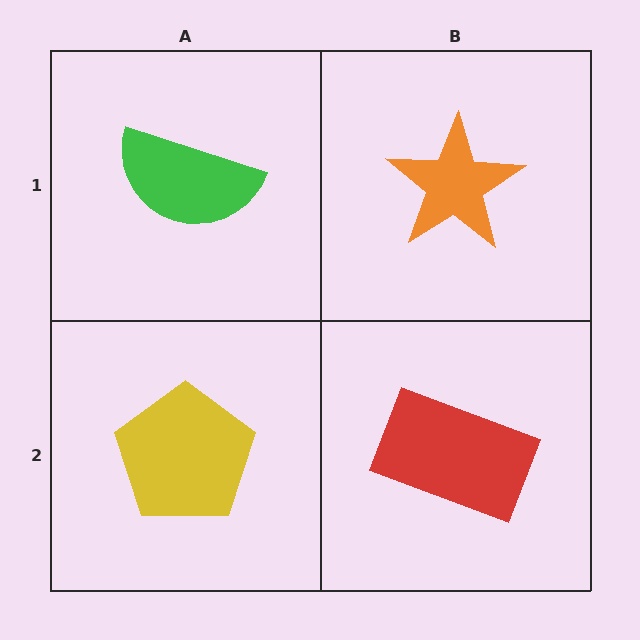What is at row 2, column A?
A yellow pentagon.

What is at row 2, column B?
A red rectangle.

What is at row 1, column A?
A green semicircle.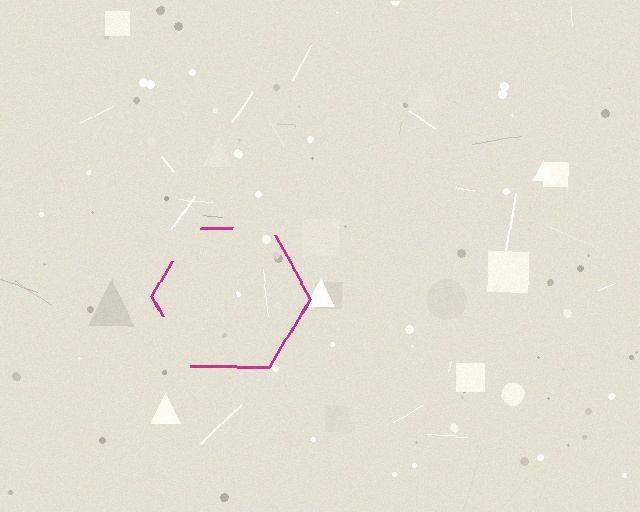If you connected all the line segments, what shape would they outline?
They would outline a hexagon.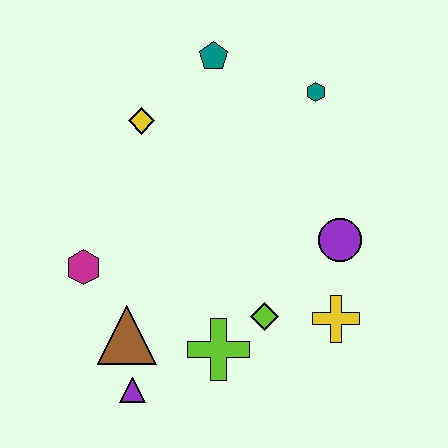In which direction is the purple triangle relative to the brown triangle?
The purple triangle is below the brown triangle.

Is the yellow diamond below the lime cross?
No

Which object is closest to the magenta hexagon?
The brown triangle is closest to the magenta hexagon.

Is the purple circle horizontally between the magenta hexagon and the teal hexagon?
No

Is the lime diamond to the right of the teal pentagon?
Yes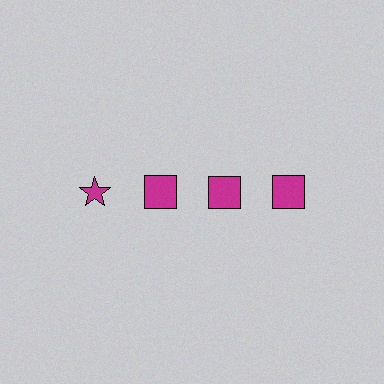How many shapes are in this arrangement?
There are 4 shapes arranged in a grid pattern.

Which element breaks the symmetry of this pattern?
The magenta star in the top row, leftmost column breaks the symmetry. All other shapes are magenta squares.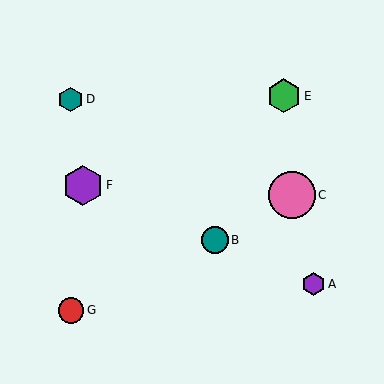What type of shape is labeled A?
Shape A is a purple hexagon.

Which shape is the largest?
The pink circle (labeled C) is the largest.